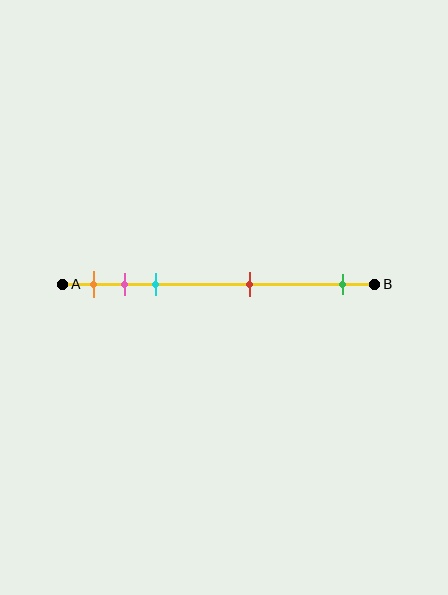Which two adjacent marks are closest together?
The pink and cyan marks are the closest adjacent pair.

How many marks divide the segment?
There are 5 marks dividing the segment.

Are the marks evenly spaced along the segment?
No, the marks are not evenly spaced.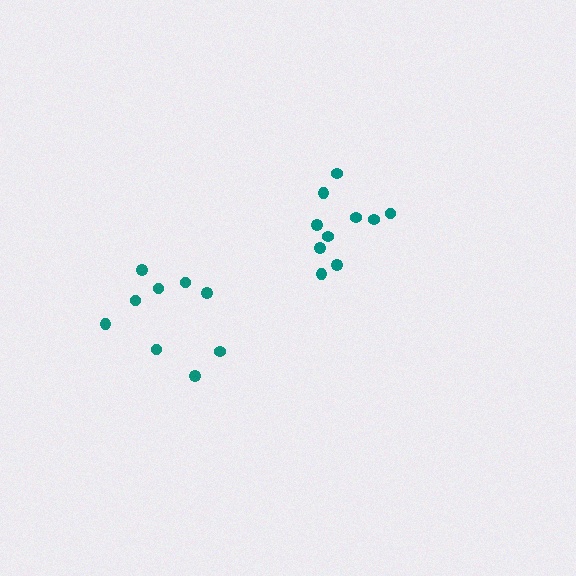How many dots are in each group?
Group 1: 9 dots, Group 2: 10 dots (19 total).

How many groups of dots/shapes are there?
There are 2 groups.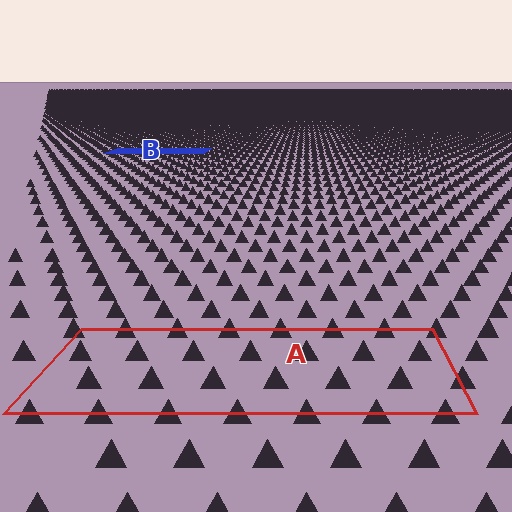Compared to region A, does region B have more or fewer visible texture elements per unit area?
Region B has more texture elements per unit area — they are packed more densely because it is farther away.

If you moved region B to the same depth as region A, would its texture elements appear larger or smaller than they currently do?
They would appear larger. At a closer depth, the same texture elements are projected at a bigger on-screen size.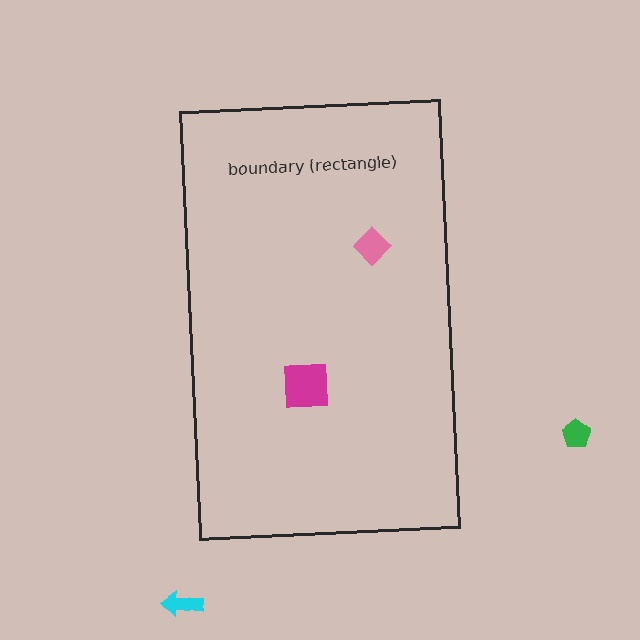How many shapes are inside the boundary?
2 inside, 2 outside.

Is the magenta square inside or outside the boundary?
Inside.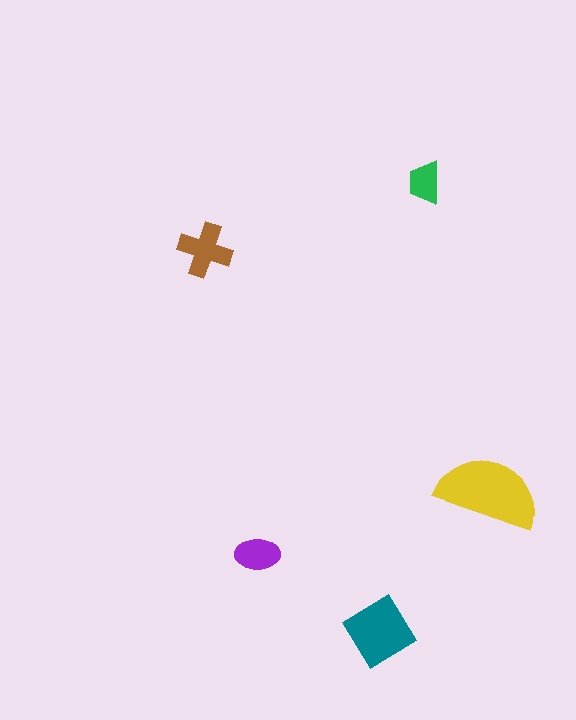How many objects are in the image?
There are 5 objects in the image.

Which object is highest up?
The green trapezoid is topmost.